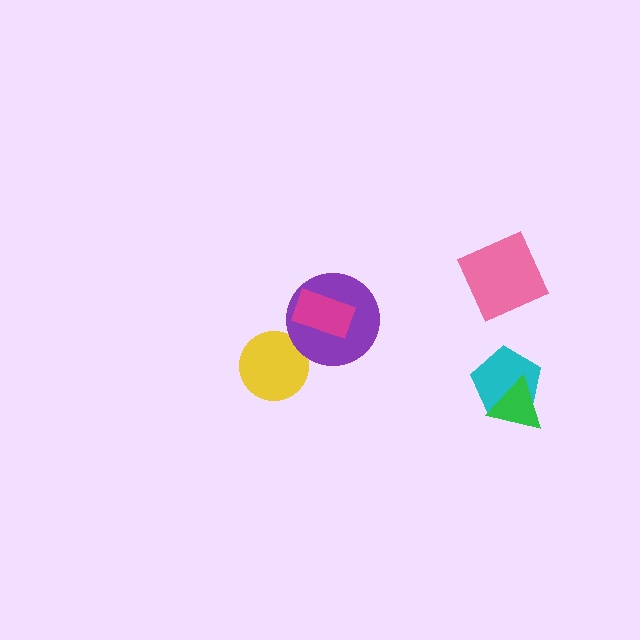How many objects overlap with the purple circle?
1 object overlaps with the purple circle.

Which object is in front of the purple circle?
The magenta rectangle is in front of the purple circle.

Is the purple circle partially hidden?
Yes, it is partially covered by another shape.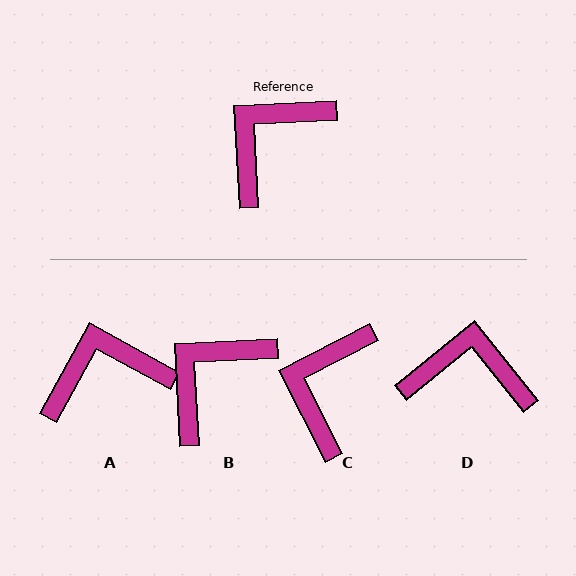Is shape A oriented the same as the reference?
No, it is off by about 32 degrees.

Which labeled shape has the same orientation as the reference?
B.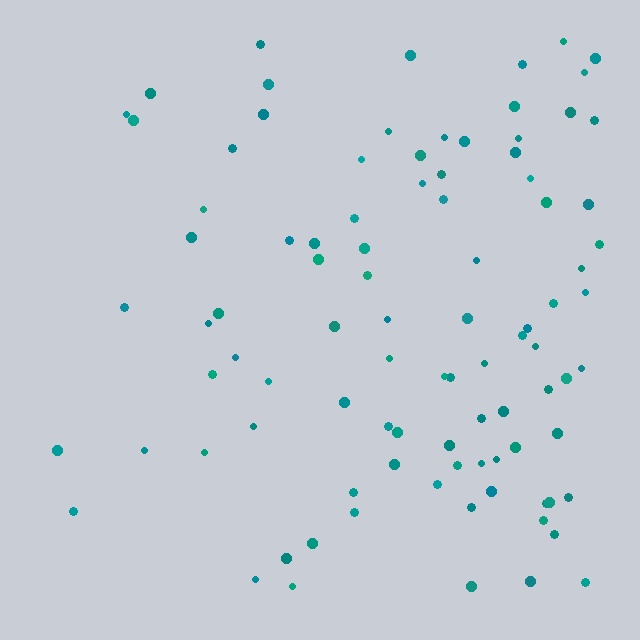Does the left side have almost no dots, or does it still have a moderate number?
Still a moderate number, just noticeably fewer than the right.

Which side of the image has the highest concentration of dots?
The right.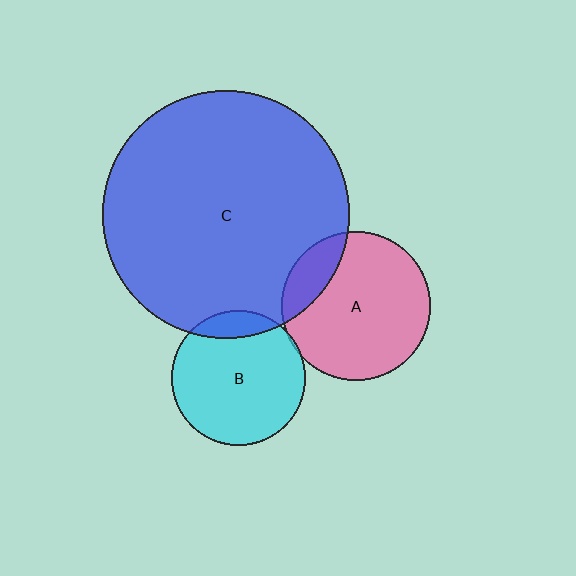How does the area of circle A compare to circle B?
Approximately 1.2 times.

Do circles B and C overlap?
Yes.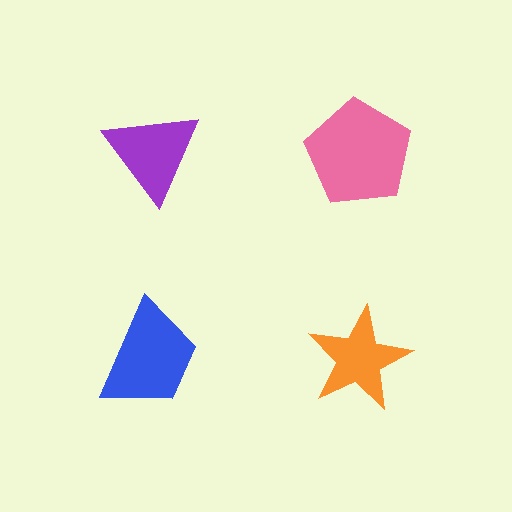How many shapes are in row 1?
2 shapes.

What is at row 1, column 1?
A purple triangle.